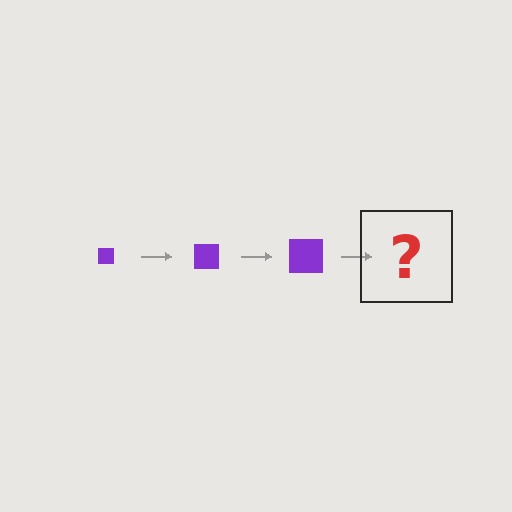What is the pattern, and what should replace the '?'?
The pattern is that the square gets progressively larger each step. The '?' should be a purple square, larger than the previous one.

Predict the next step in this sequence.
The next step is a purple square, larger than the previous one.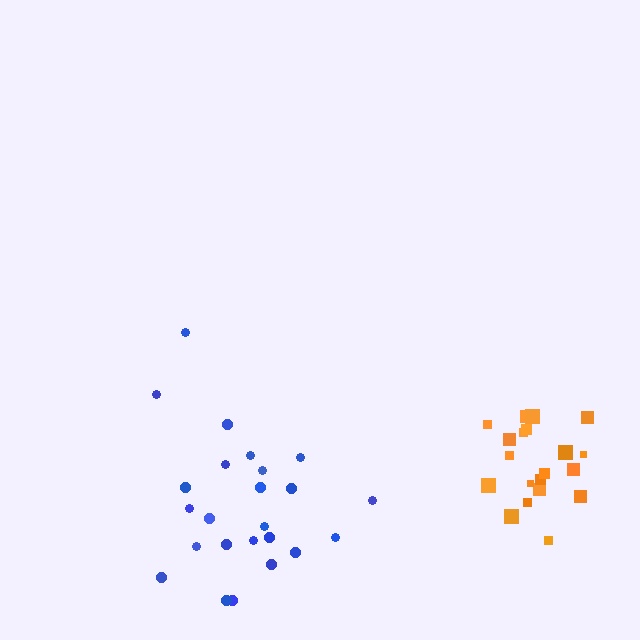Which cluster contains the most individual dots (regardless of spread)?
Blue (24).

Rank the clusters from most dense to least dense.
orange, blue.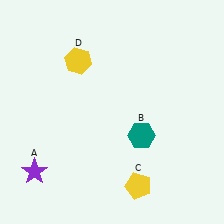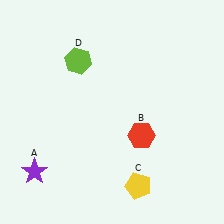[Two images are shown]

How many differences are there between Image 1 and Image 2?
There are 2 differences between the two images.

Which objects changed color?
B changed from teal to red. D changed from yellow to lime.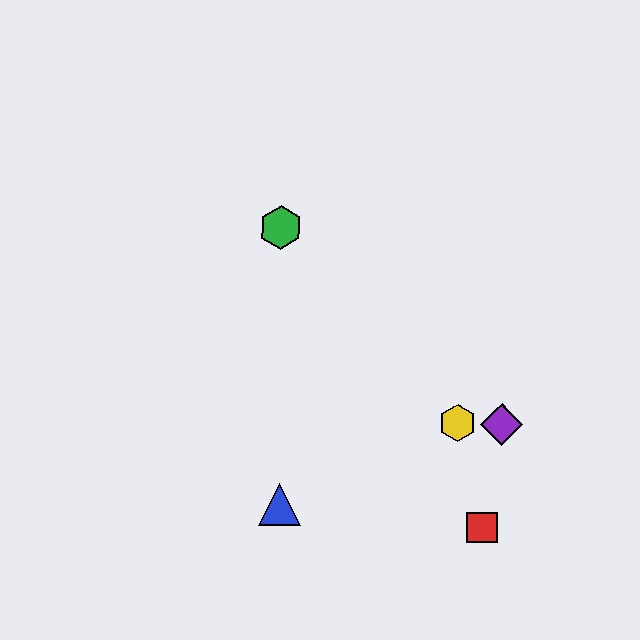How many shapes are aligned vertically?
2 shapes (the blue triangle, the green hexagon) are aligned vertically.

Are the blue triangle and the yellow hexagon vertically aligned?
No, the blue triangle is at x≈279 and the yellow hexagon is at x≈458.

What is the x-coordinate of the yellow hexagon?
The yellow hexagon is at x≈458.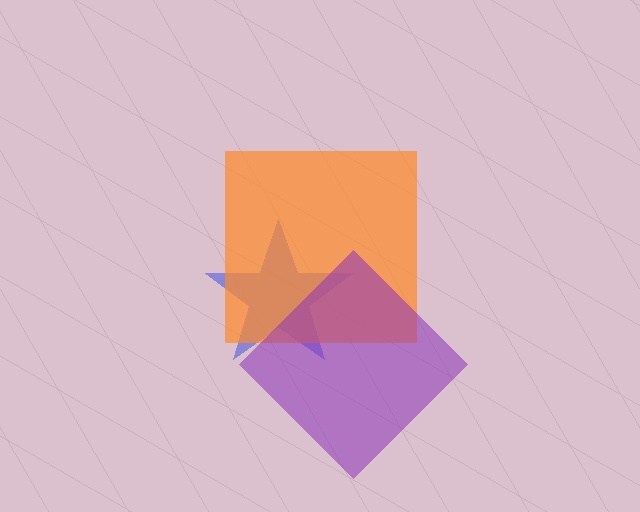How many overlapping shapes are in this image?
There are 3 overlapping shapes in the image.